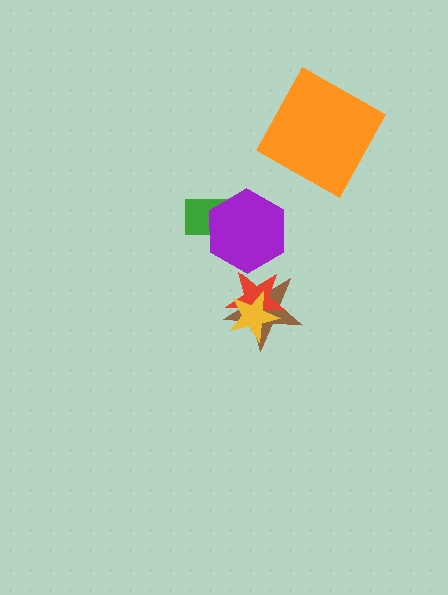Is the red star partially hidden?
Yes, it is partially covered by another shape.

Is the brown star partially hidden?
Yes, it is partially covered by another shape.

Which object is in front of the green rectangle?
The purple hexagon is in front of the green rectangle.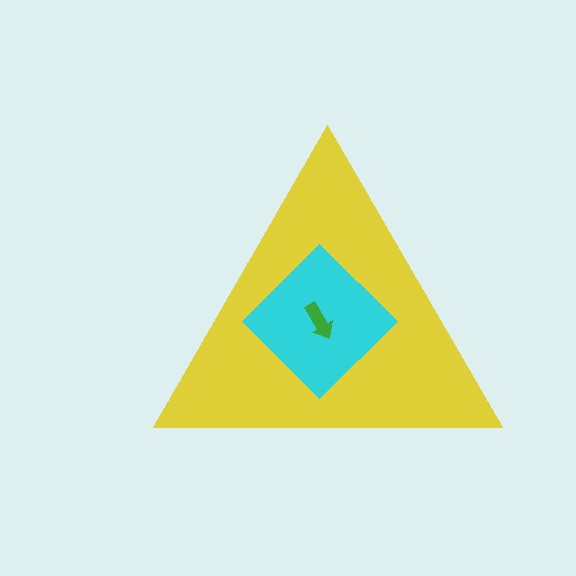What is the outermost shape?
The yellow triangle.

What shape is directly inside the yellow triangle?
The cyan diamond.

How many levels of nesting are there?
3.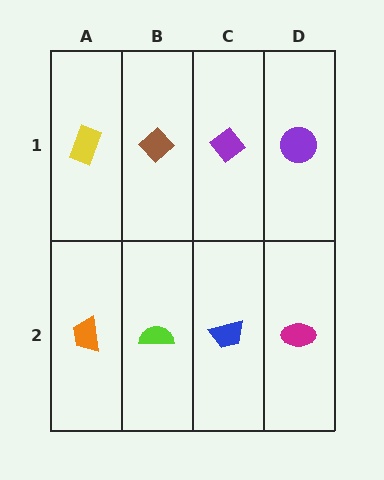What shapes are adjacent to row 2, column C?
A purple diamond (row 1, column C), a lime semicircle (row 2, column B), a magenta ellipse (row 2, column D).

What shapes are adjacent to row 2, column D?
A purple circle (row 1, column D), a blue trapezoid (row 2, column C).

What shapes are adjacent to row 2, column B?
A brown diamond (row 1, column B), an orange trapezoid (row 2, column A), a blue trapezoid (row 2, column C).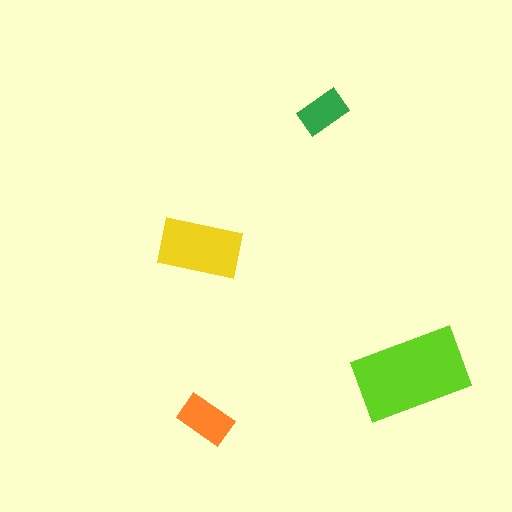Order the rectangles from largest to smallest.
the lime one, the yellow one, the orange one, the green one.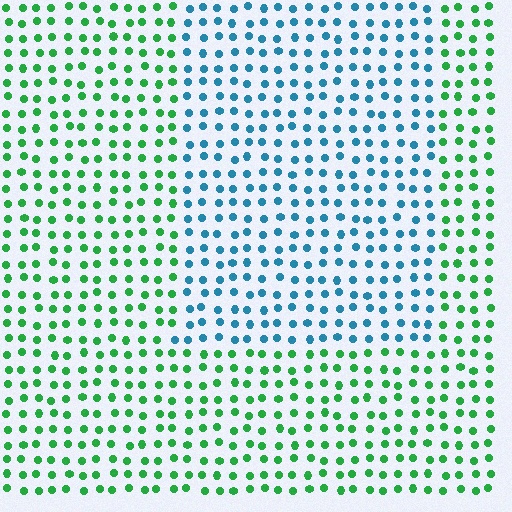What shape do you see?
I see a rectangle.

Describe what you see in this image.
The image is filled with small green elements in a uniform arrangement. A rectangle-shaped region is visible where the elements are tinted to a slightly different hue, forming a subtle color boundary.